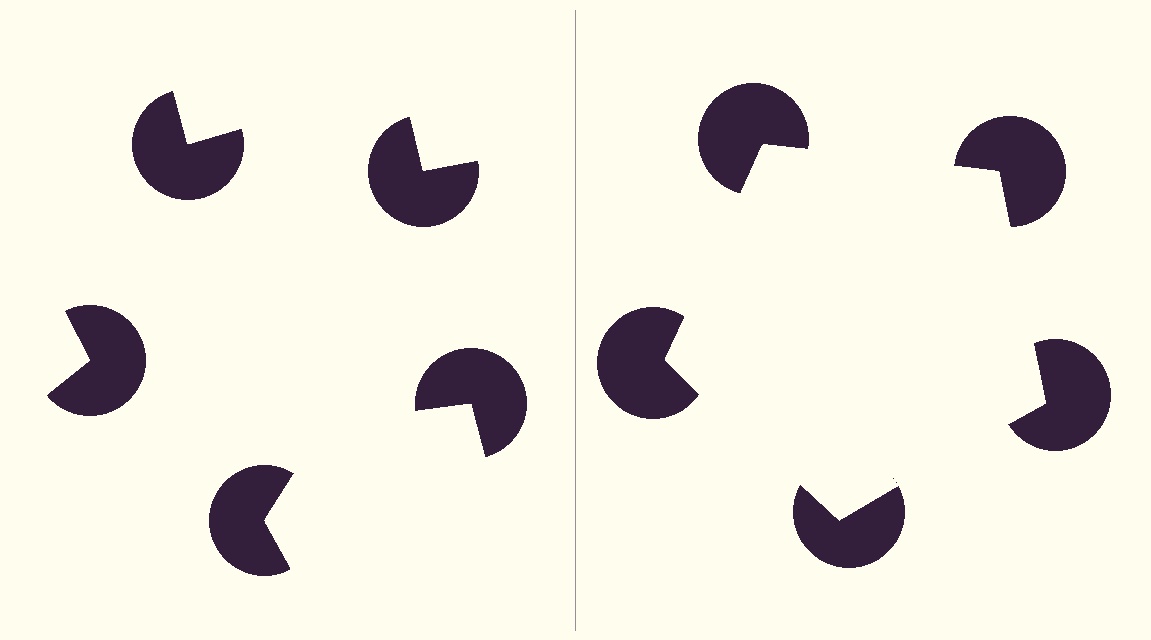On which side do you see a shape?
An illusory pentagon appears on the right side. On the left side the wedge cuts are rotated, so no coherent shape forms.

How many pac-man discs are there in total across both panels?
10 — 5 on each side.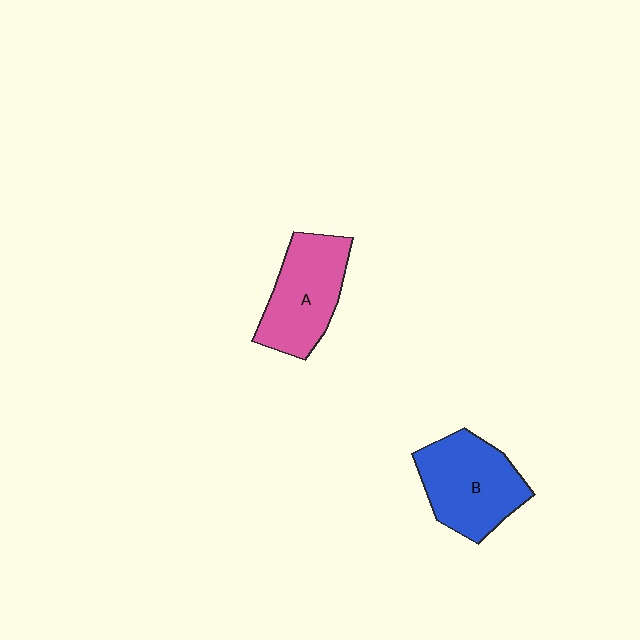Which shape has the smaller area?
Shape A (pink).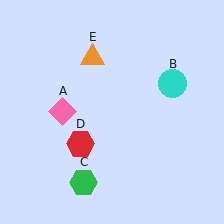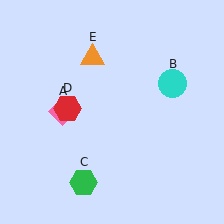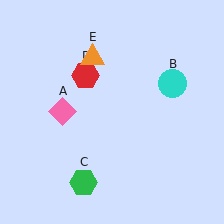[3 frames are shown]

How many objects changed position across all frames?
1 object changed position: red hexagon (object D).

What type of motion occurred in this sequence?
The red hexagon (object D) rotated clockwise around the center of the scene.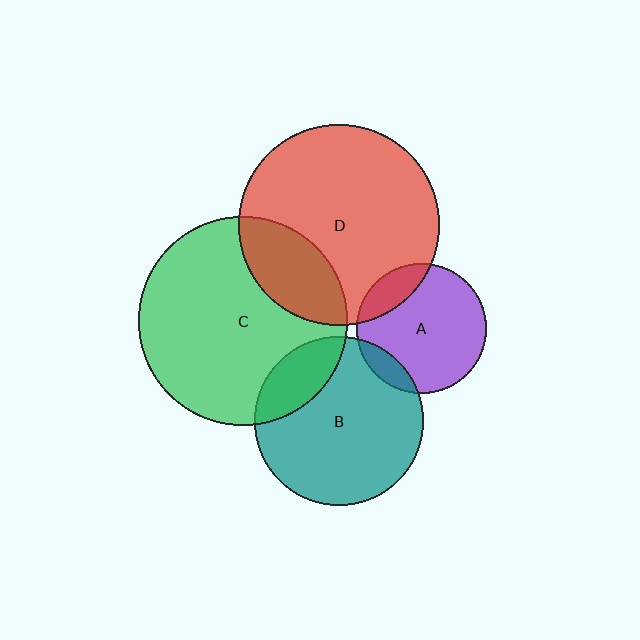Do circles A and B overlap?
Yes.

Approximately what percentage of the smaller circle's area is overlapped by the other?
Approximately 10%.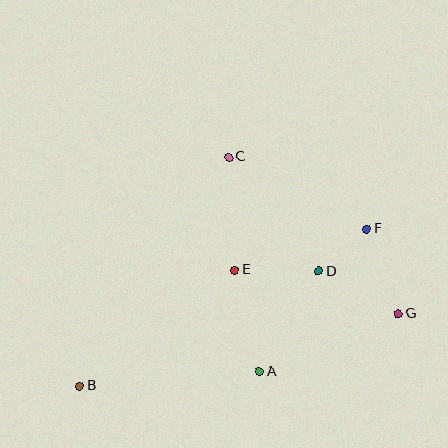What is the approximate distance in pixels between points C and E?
The distance between C and E is approximately 113 pixels.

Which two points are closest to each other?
Points D and F are closest to each other.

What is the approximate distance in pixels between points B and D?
The distance between B and D is approximately 265 pixels.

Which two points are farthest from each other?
Points B and F are farthest from each other.